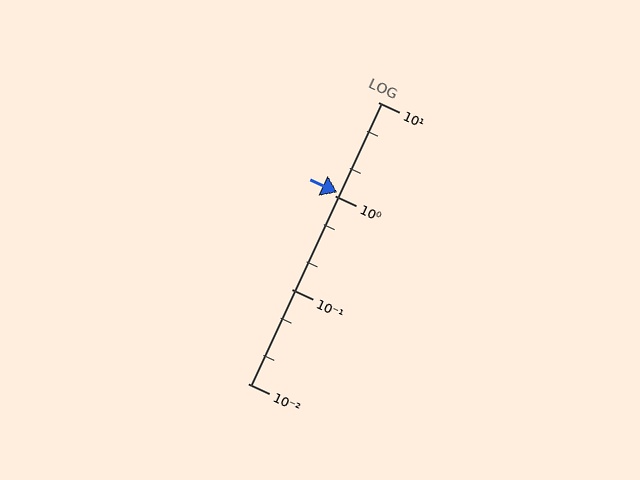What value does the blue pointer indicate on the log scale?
The pointer indicates approximately 1.1.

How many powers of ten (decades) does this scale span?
The scale spans 3 decades, from 0.01 to 10.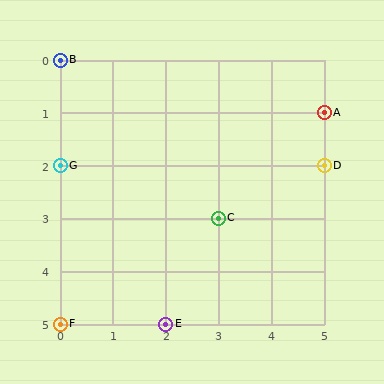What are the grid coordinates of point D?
Point D is at grid coordinates (5, 2).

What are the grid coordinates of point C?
Point C is at grid coordinates (3, 3).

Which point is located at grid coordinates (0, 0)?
Point B is at (0, 0).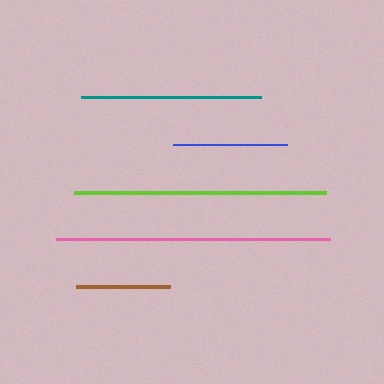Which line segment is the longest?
The pink line is the longest at approximately 274 pixels.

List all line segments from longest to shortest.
From longest to shortest: pink, lime, teal, blue, brown.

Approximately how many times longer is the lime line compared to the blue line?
The lime line is approximately 2.2 times the length of the blue line.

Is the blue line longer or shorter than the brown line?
The blue line is longer than the brown line.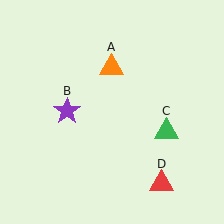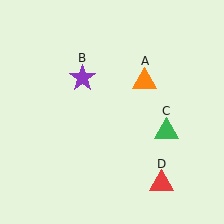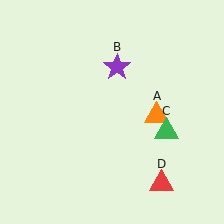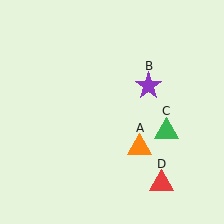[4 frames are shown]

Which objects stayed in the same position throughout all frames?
Green triangle (object C) and red triangle (object D) remained stationary.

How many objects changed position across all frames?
2 objects changed position: orange triangle (object A), purple star (object B).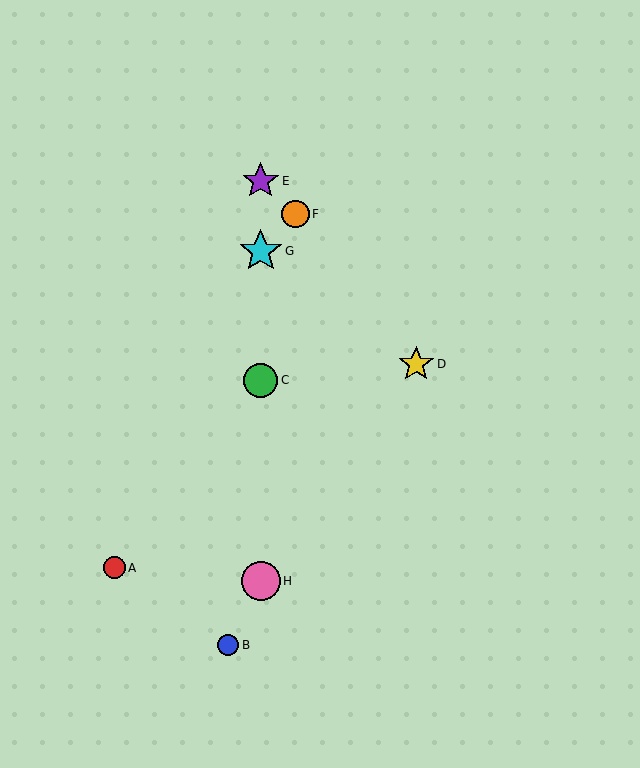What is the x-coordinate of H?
Object H is at x≈261.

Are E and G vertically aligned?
Yes, both are at x≈261.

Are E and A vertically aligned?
No, E is at x≈261 and A is at x≈114.